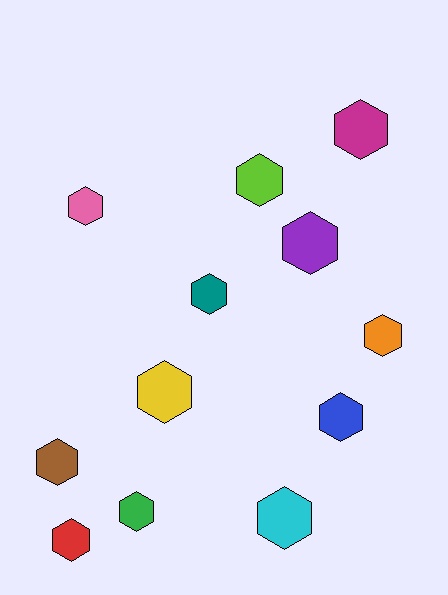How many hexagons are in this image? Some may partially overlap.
There are 12 hexagons.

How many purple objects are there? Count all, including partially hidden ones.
There is 1 purple object.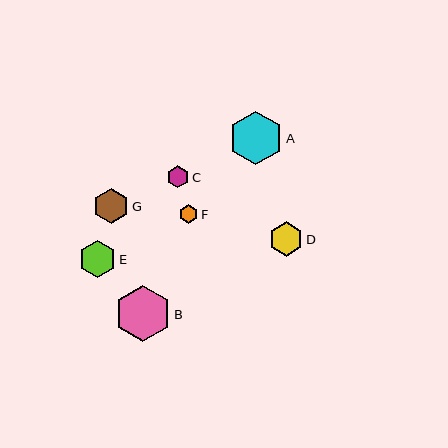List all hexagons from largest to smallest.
From largest to smallest: B, A, E, G, D, C, F.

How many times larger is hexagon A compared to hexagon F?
Hexagon A is approximately 2.9 times the size of hexagon F.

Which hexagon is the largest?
Hexagon B is the largest with a size of approximately 56 pixels.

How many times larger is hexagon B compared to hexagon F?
Hexagon B is approximately 3.0 times the size of hexagon F.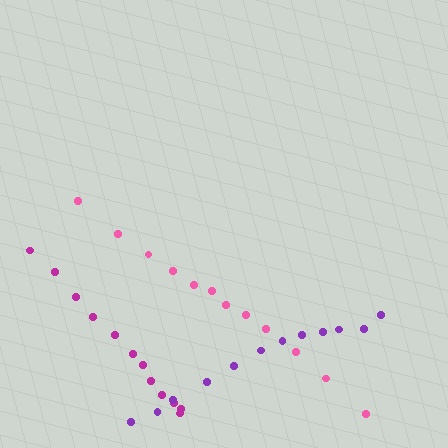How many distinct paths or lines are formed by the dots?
There are 3 distinct paths.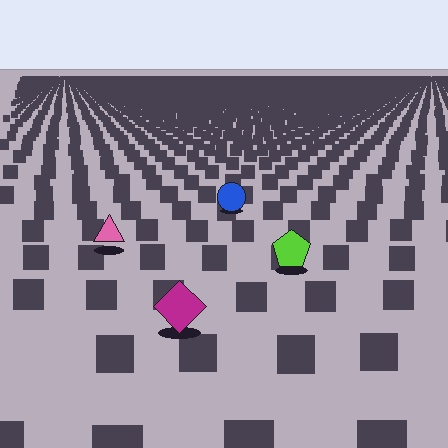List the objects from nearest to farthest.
From nearest to farthest: the magenta diamond, the lime pentagon, the pink triangle, the blue circle.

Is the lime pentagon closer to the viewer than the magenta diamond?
No. The magenta diamond is closer — you can tell from the texture gradient: the ground texture is coarser near it.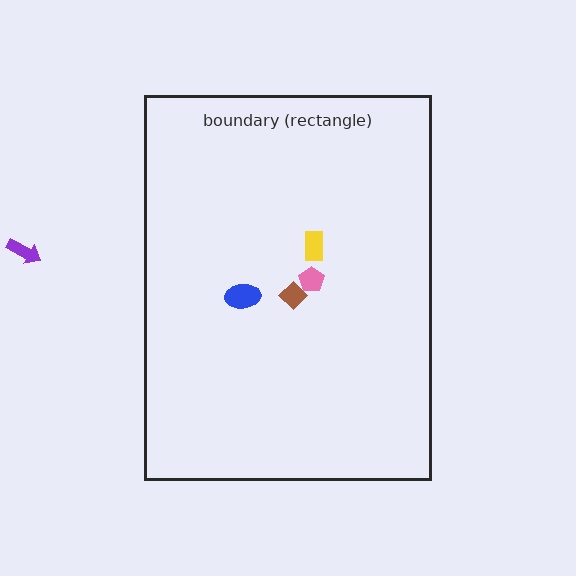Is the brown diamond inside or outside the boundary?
Inside.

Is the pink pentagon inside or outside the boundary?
Inside.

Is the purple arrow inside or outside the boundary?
Outside.